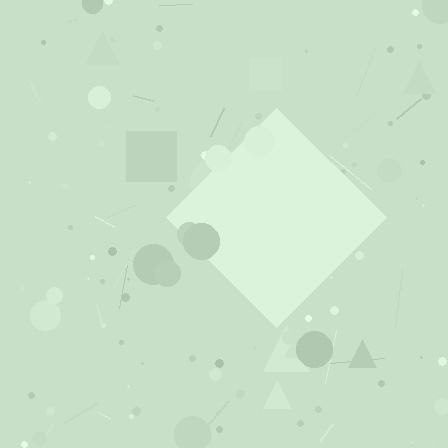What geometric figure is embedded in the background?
A diamond is embedded in the background.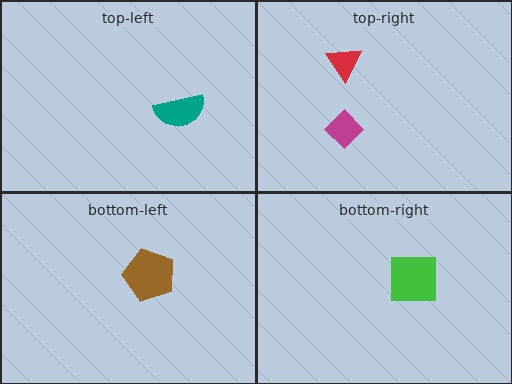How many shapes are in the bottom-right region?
1.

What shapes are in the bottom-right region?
The green square.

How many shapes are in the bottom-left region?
1.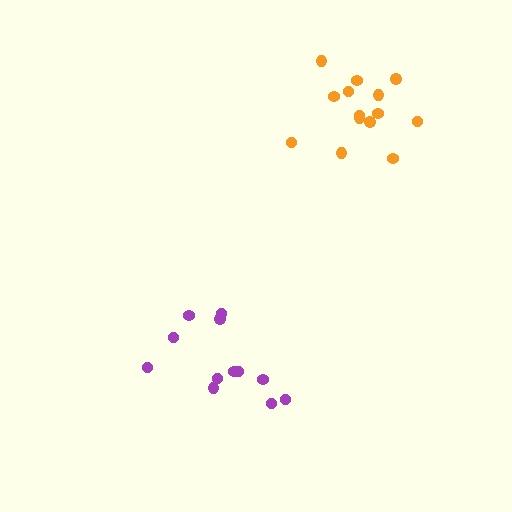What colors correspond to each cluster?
The clusters are colored: purple, orange.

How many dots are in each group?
Group 1: 12 dots, Group 2: 14 dots (26 total).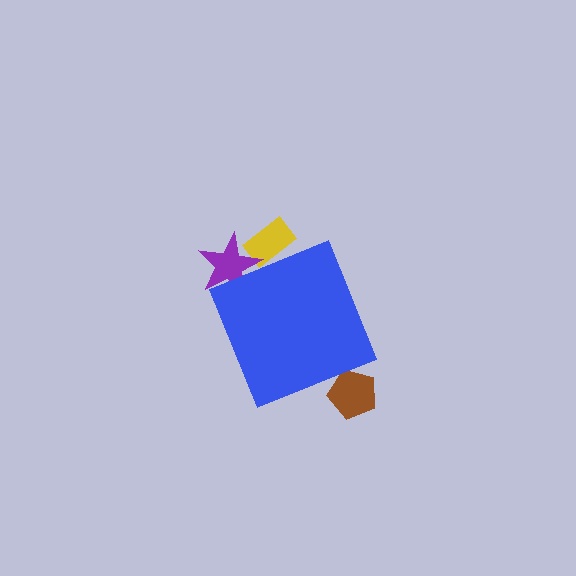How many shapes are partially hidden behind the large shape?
3 shapes are partially hidden.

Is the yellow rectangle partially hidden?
Yes, the yellow rectangle is partially hidden behind the blue diamond.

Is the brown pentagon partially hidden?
Yes, the brown pentagon is partially hidden behind the blue diamond.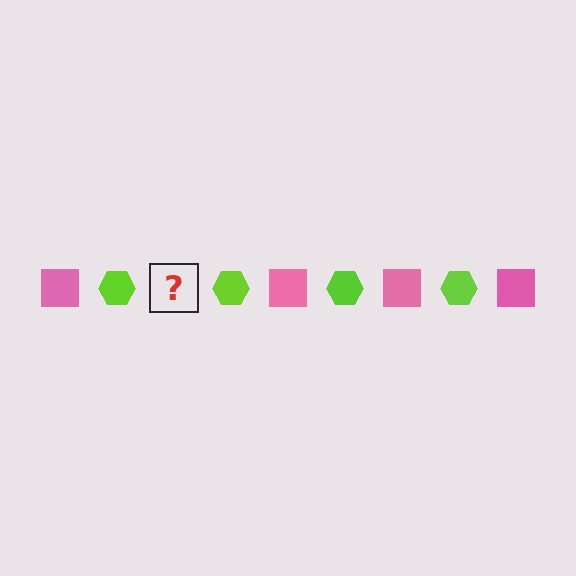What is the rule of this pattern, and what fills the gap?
The rule is that the pattern alternates between pink square and lime hexagon. The gap should be filled with a pink square.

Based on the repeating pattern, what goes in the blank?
The blank should be a pink square.